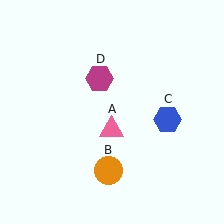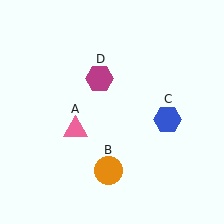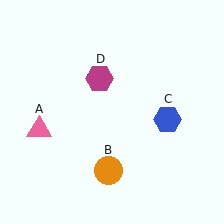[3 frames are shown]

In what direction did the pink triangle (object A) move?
The pink triangle (object A) moved left.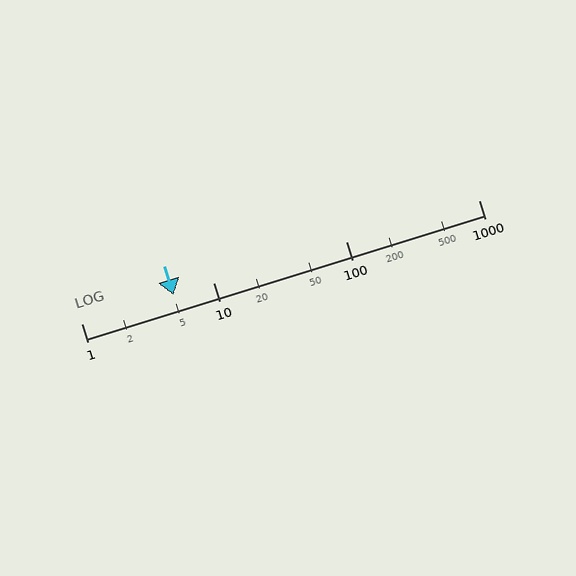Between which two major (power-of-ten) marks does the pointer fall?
The pointer is between 1 and 10.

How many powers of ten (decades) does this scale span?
The scale spans 3 decades, from 1 to 1000.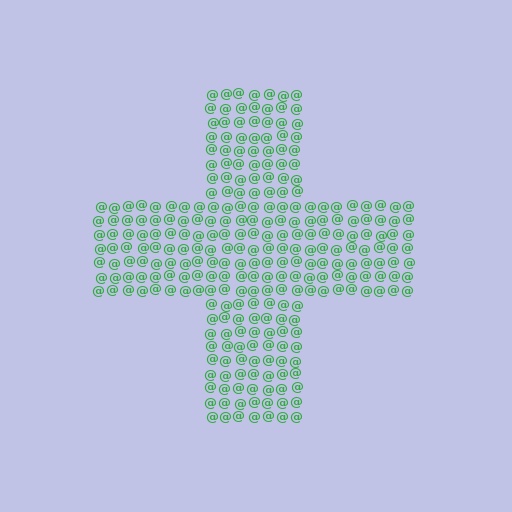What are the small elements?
The small elements are at signs.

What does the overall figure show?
The overall figure shows a cross.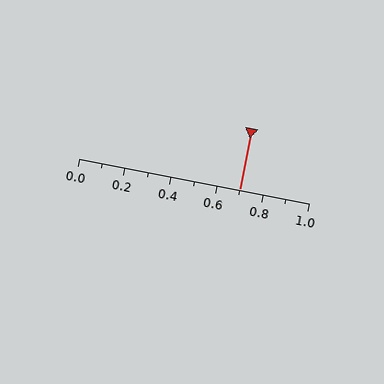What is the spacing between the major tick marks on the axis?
The major ticks are spaced 0.2 apart.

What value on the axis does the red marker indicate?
The marker indicates approximately 0.7.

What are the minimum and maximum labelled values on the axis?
The axis runs from 0.0 to 1.0.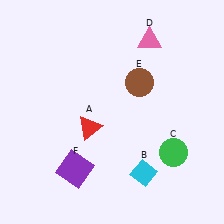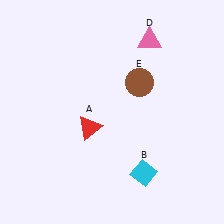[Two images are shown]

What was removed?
The purple square (F), the green circle (C) were removed in Image 2.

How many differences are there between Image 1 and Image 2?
There are 2 differences between the two images.